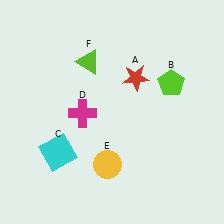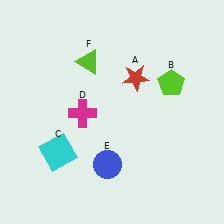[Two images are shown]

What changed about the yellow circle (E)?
In Image 1, E is yellow. In Image 2, it changed to blue.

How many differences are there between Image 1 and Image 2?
There is 1 difference between the two images.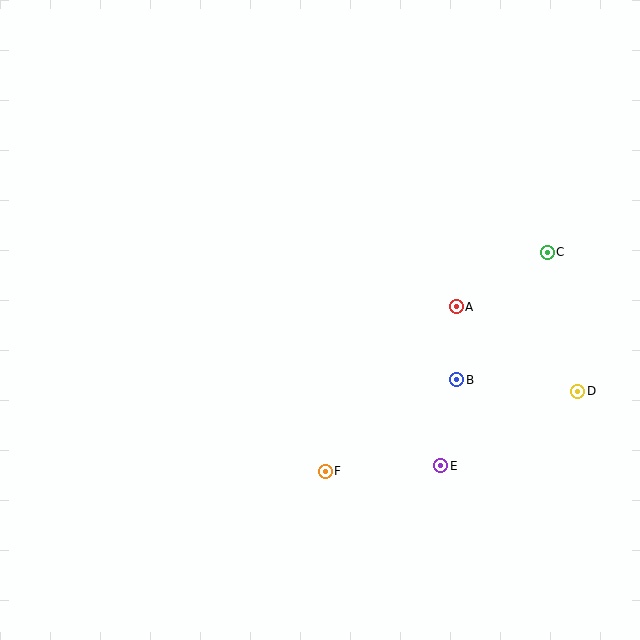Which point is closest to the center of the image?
Point A at (456, 307) is closest to the center.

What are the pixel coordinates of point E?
Point E is at (441, 466).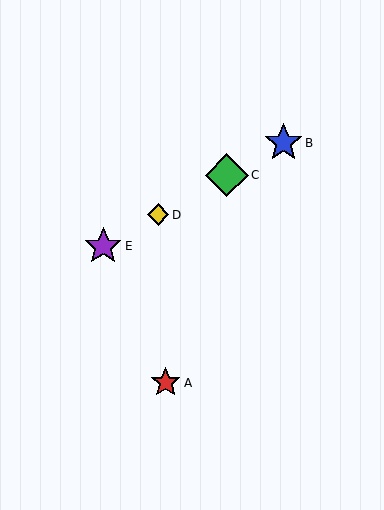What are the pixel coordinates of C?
Object C is at (227, 175).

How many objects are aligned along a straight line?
4 objects (B, C, D, E) are aligned along a straight line.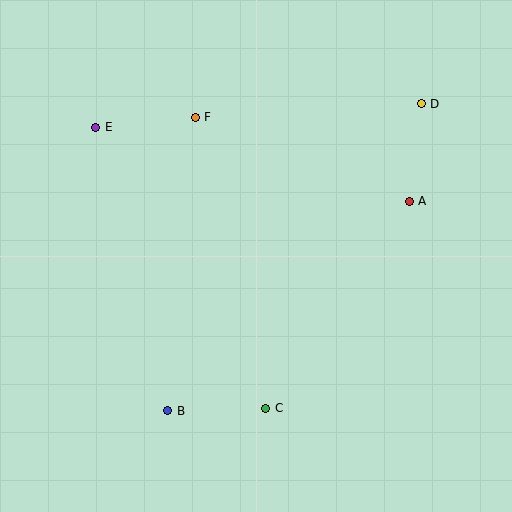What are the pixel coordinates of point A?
Point A is at (409, 201).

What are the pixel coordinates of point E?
Point E is at (96, 127).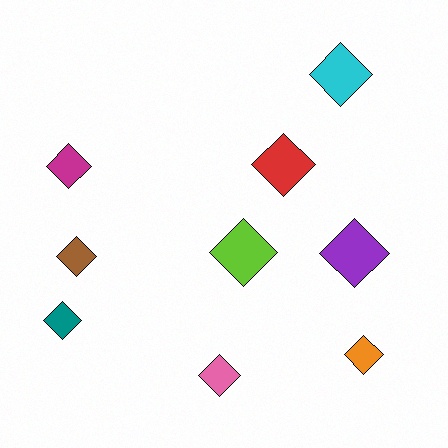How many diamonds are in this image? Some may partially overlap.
There are 9 diamonds.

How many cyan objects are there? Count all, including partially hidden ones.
There is 1 cyan object.